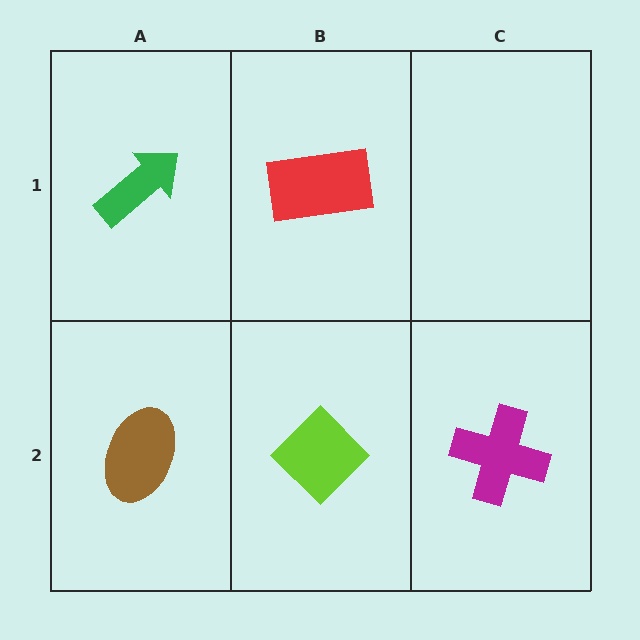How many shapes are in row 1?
2 shapes.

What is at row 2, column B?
A lime diamond.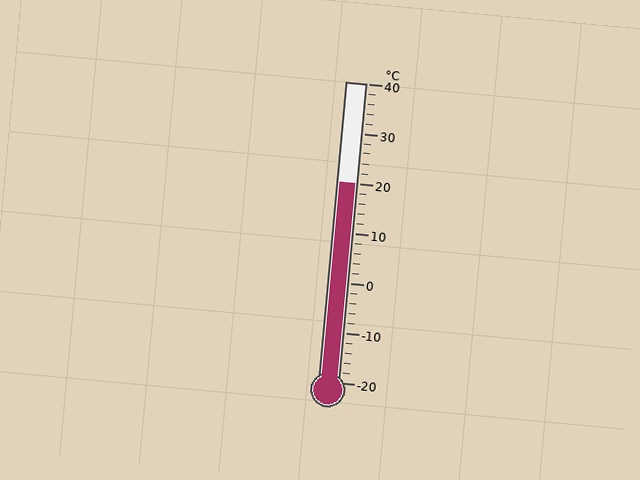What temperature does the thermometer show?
The thermometer shows approximately 20°C.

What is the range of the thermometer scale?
The thermometer scale ranges from -20°C to 40°C.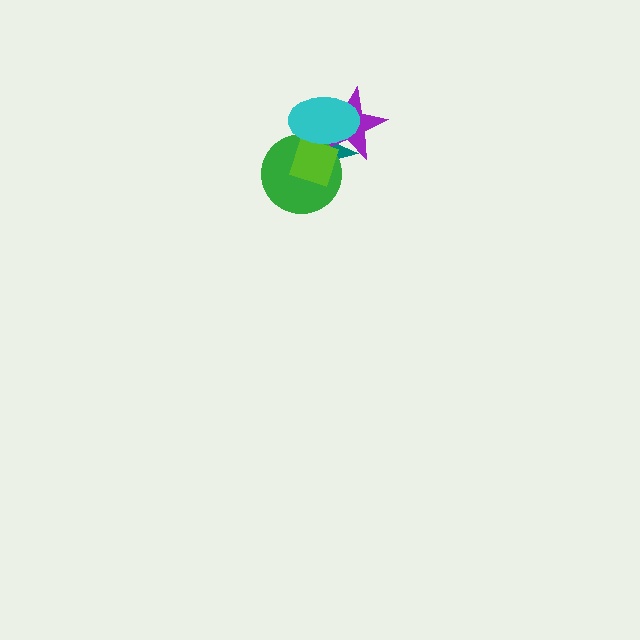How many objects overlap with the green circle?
4 objects overlap with the green circle.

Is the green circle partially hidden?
Yes, it is partially covered by another shape.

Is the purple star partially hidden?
Yes, it is partially covered by another shape.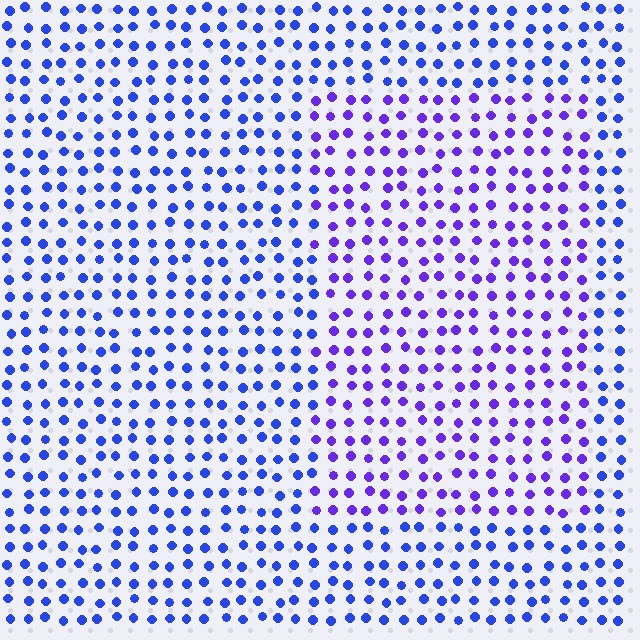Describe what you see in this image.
The image is filled with small blue elements in a uniform arrangement. A rectangle-shaped region is visible where the elements are tinted to a slightly different hue, forming a subtle color boundary.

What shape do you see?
I see a rectangle.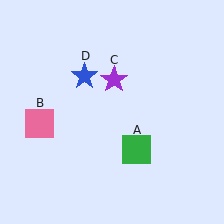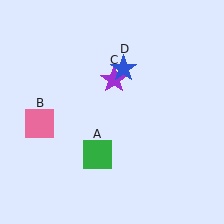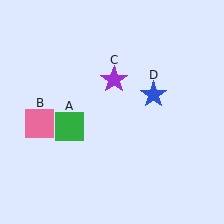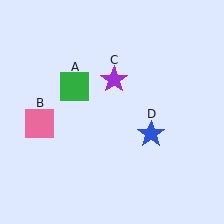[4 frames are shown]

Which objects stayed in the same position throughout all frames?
Pink square (object B) and purple star (object C) remained stationary.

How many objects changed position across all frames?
2 objects changed position: green square (object A), blue star (object D).